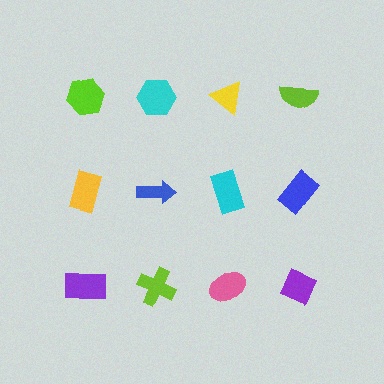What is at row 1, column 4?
A lime semicircle.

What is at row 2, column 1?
A yellow rectangle.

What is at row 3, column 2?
A lime cross.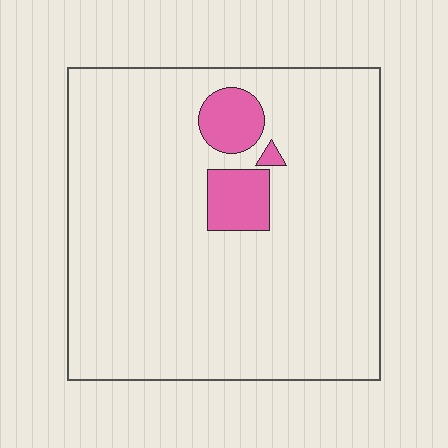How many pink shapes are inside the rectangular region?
3.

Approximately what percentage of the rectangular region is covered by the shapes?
Approximately 10%.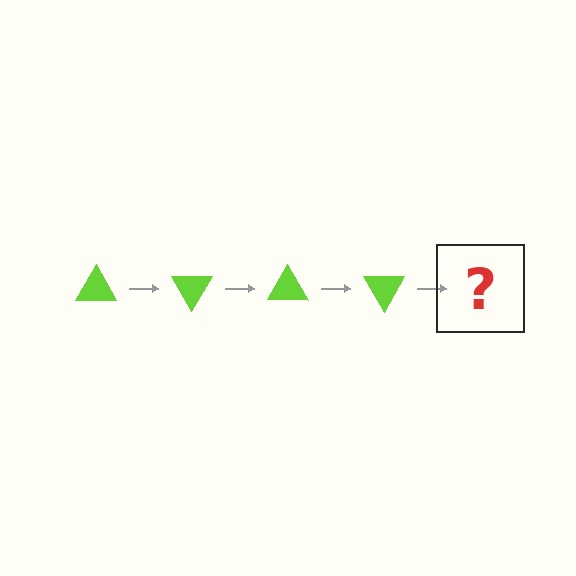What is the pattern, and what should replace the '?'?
The pattern is that the triangle rotates 60 degrees each step. The '?' should be a lime triangle rotated 240 degrees.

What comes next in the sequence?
The next element should be a lime triangle rotated 240 degrees.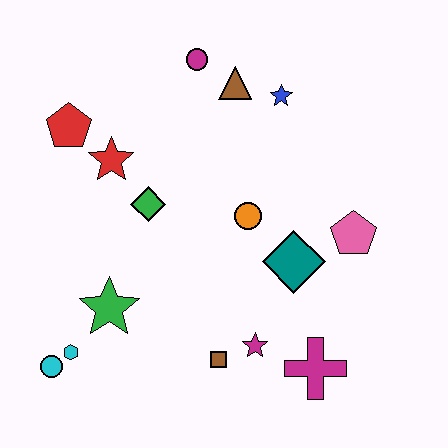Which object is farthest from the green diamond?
The magenta cross is farthest from the green diamond.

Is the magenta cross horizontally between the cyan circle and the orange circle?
No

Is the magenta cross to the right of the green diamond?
Yes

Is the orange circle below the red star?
Yes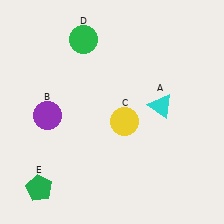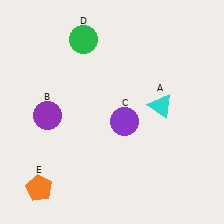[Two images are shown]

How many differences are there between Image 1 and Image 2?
There are 2 differences between the two images.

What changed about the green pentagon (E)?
In Image 1, E is green. In Image 2, it changed to orange.